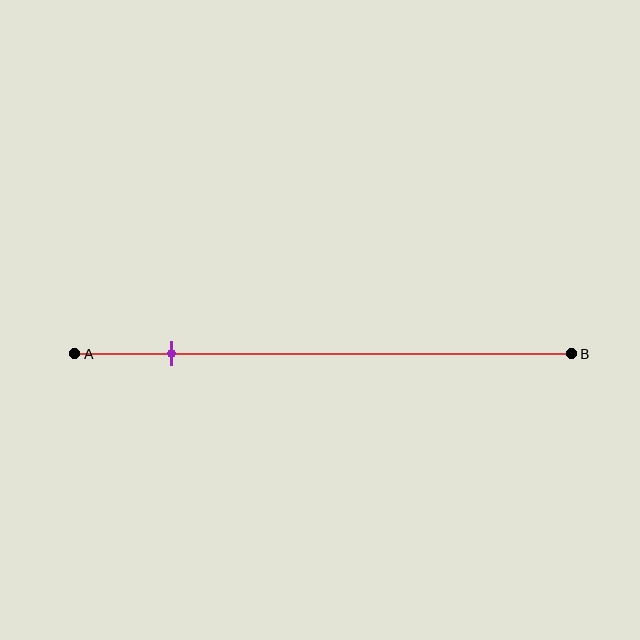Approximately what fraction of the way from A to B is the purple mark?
The purple mark is approximately 20% of the way from A to B.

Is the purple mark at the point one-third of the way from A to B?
No, the mark is at about 20% from A, not at the 33% one-third point.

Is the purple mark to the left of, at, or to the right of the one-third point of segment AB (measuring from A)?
The purple mark is to the left of the one-third point of segment AB.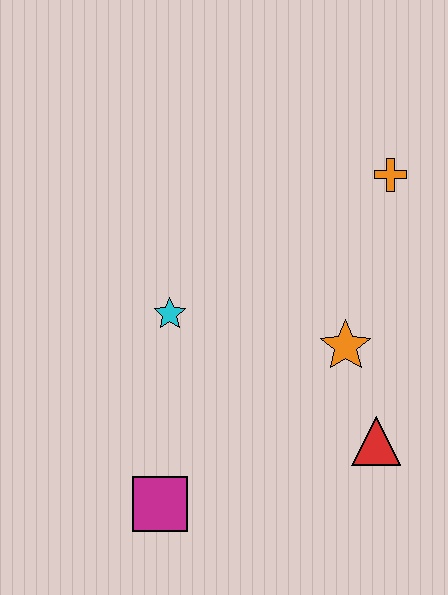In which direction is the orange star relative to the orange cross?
The orange star is below the orange cross.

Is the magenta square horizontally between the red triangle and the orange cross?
No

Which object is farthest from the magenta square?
The orange cross is farthest from the magenta square.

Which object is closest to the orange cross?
The orange star is closest to the orange cross.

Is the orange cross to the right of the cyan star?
Yes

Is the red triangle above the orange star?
No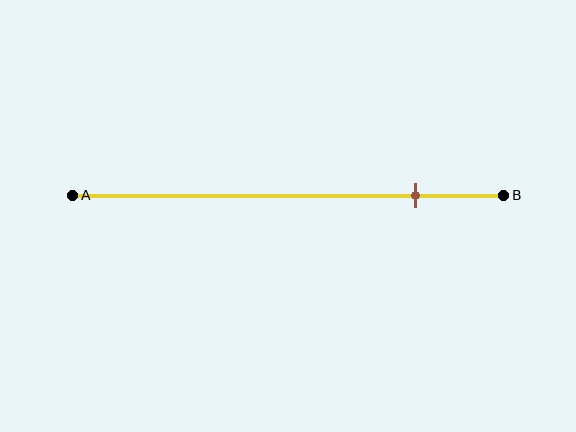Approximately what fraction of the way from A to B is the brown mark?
The brown mark is approximately 80% of the way from A to B.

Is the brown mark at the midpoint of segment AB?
No, the mark is at about 80% from A, not at the 50% midpoint.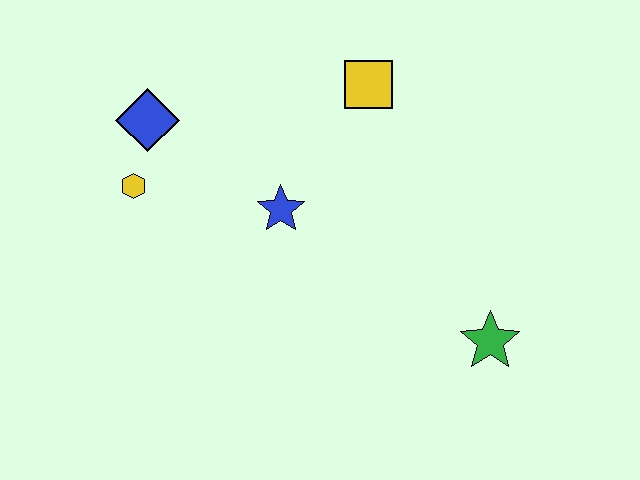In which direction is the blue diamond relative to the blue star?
The blue diamond is to the left of the blue star.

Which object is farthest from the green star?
The blue diamond is farthest from the green star.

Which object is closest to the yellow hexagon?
The blue diamond is closest to the yellow hexagon.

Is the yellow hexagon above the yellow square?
No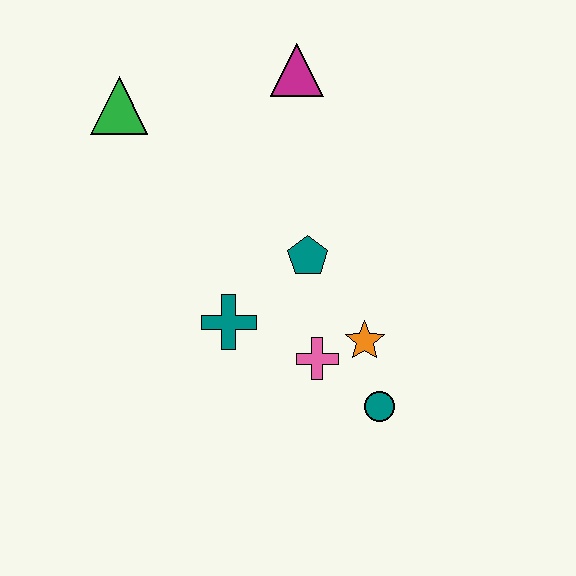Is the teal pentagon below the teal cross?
No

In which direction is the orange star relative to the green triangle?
The orange star is to the right of the green triangle.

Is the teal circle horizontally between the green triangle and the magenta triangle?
No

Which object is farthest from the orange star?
The green triangle is farthest from the orange star.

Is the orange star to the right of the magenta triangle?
Yes